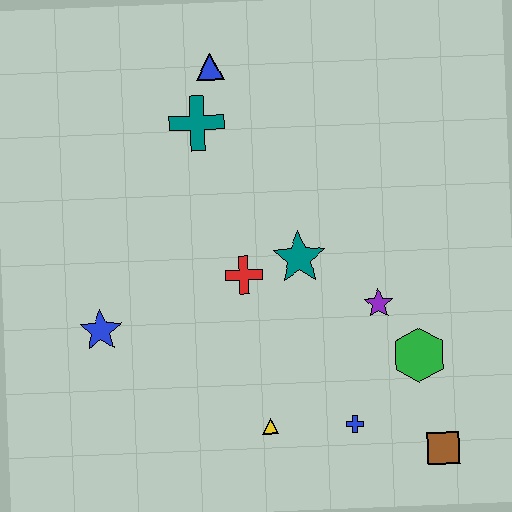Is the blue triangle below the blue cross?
No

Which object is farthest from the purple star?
The blue triangle is farthest from the purple star.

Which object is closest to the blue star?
The red cross is closest to the blue star.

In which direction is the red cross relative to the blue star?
The red cross is to the right of the blue star.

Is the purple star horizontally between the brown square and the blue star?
Yes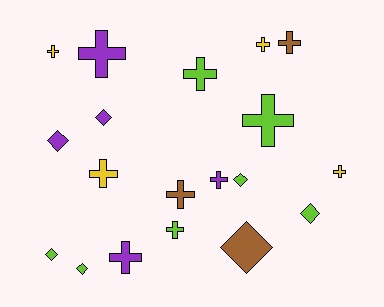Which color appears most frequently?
Lime, with 7 objects.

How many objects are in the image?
There are 19 objects.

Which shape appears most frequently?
Cross, with 12 objects.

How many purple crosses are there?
There are 3 purple crosses.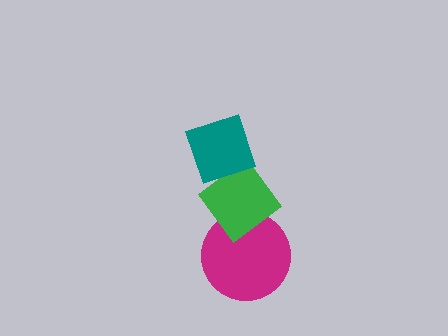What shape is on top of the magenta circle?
The green diamond is on top of the magenta circle.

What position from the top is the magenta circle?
The magenta circle is 3rd from the top.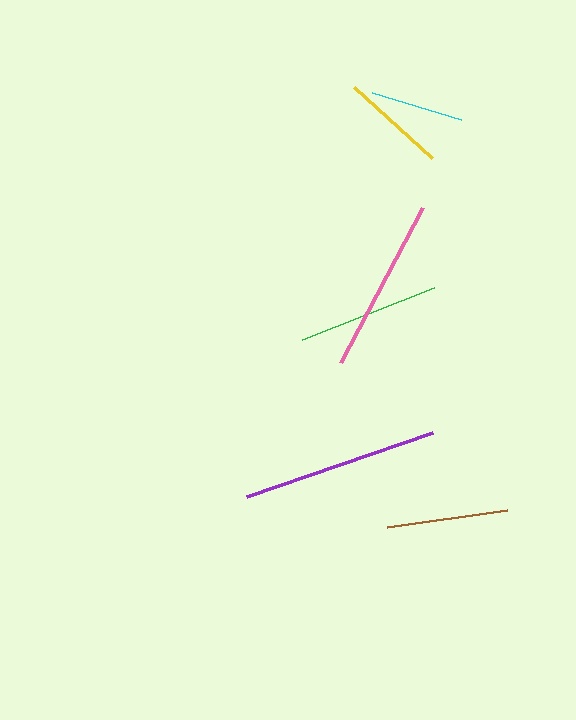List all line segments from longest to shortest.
From longest to shortest: purple, pink, green, brown, yellow, cyan.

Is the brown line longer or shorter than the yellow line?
The brown line is longer than the yellow line.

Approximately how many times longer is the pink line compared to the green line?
The pink line is approximately 1.2 times the length of the green line.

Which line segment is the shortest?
The cyan line is the shortest at approximately 93 pixels.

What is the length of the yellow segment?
The yellow segment is approximately 106 pixels long.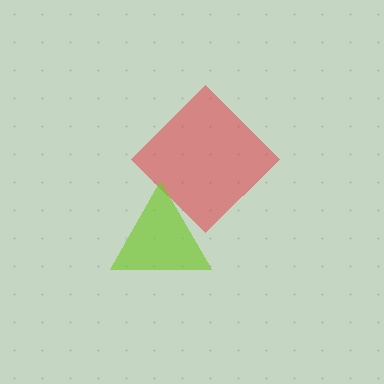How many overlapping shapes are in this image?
There are 2 overlapping shapes in the image.